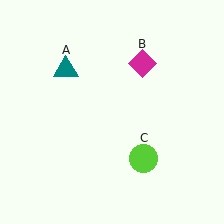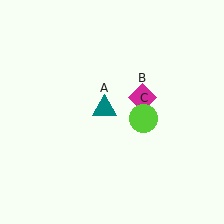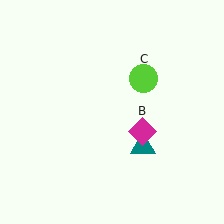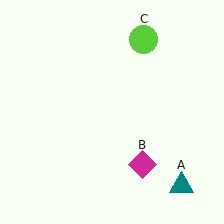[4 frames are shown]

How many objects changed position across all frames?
3 objects changed position: teal triangle (object A), magenta diamond (object B), lime circle (object C).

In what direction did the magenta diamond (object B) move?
The magenta diamond (object B) moved down.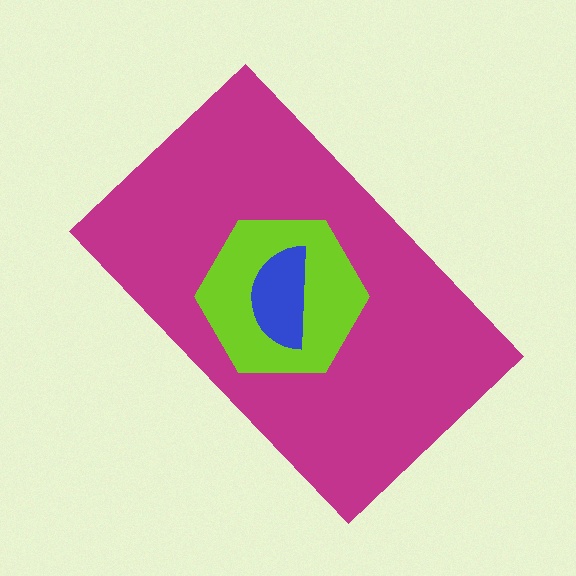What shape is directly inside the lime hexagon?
The blue semicircle.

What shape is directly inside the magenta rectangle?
The lime hexagon.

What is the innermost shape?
The blue semicircle.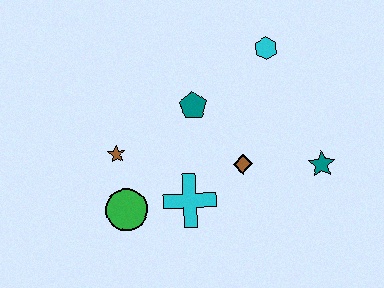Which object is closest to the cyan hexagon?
The teal pentagon is closest to the cyan hexagon.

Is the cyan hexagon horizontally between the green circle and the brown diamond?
No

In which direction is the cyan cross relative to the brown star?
The cyan cross is to the right of the brown star.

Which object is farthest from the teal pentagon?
The teal star is farthest from the teal pentagon.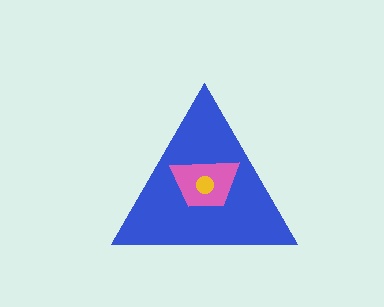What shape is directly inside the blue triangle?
The pink trapezoid.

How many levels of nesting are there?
3.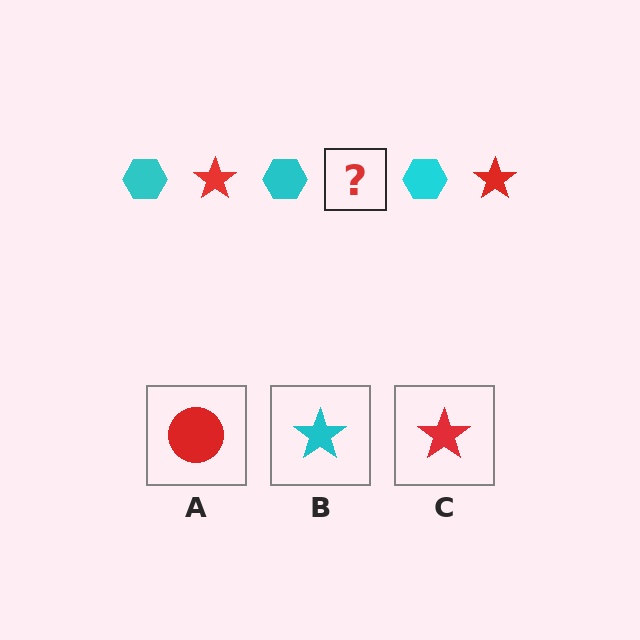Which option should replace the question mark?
Option C.